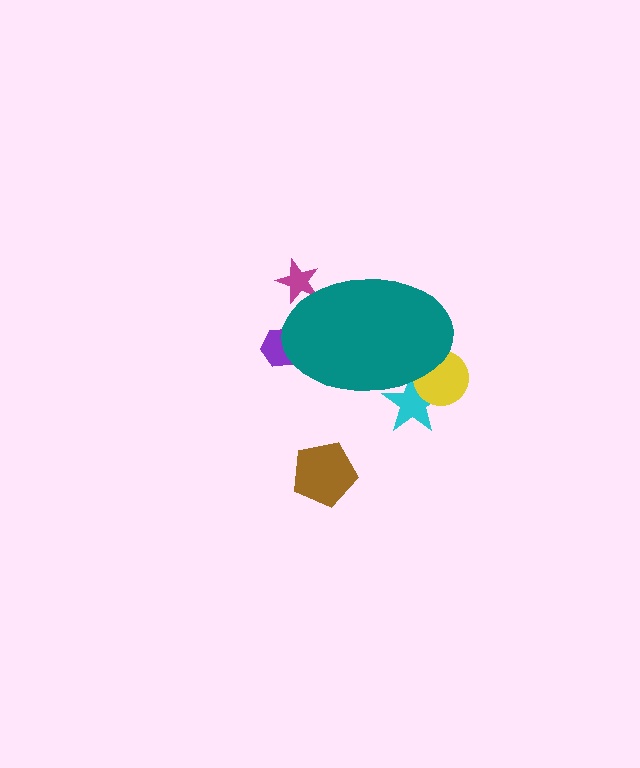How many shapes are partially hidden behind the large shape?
4 shapes are partially hidden.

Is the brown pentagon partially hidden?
No, the brown pentagon is fully visible.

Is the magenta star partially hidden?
Yes, the magenta star is partially hidden behind the teal ellipse.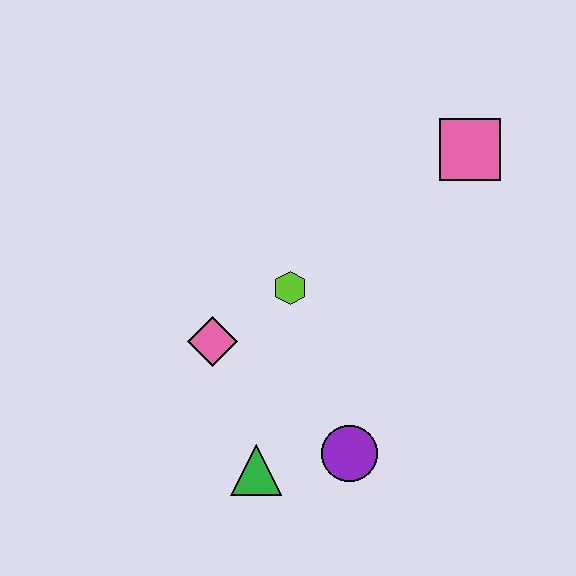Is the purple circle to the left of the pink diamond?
No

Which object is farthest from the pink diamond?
The pink square is farthest from the pink diamond.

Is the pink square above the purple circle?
Yes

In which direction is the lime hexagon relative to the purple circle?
The lime hexagon is above the purple circle.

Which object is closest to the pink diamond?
The lime hexagon is closest to the pink diamond.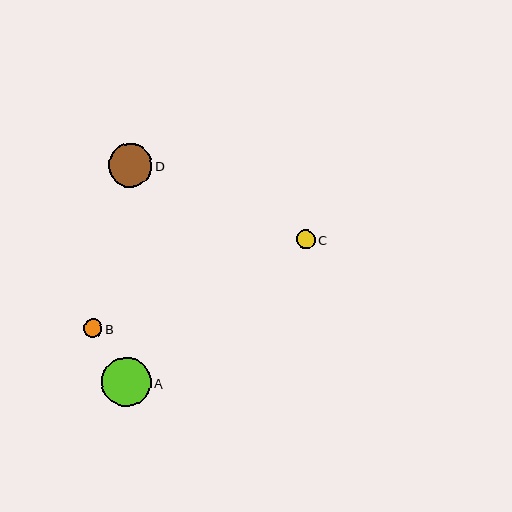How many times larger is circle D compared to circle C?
Circle D is approximately 2.3 times the size of circle C.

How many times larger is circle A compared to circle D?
Circle A is approximately 1.1 times the size of circle D.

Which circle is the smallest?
Circle B is the smallest with a size of approximately 18 pixels.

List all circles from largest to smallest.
From largest to smallest: A, D, C, B.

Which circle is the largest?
Circle A is the largest with a size of approximately 50 pixels.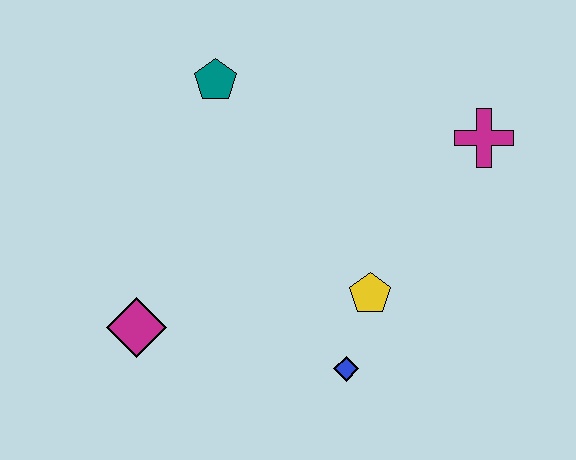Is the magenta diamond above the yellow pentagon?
No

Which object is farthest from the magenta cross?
The magenta diamond is farthest from the magenta cross.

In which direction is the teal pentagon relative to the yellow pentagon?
The teal pentagon is above the yellow pentagon.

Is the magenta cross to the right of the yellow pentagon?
Yes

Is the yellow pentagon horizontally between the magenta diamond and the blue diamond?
No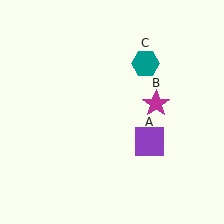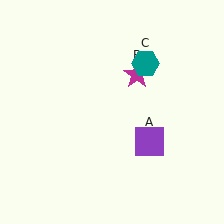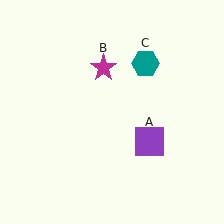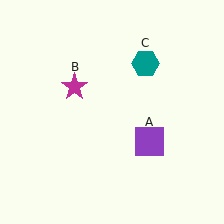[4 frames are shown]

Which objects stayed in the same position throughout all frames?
Purple square (object A) and teal hexagon (object C) remained stationary.